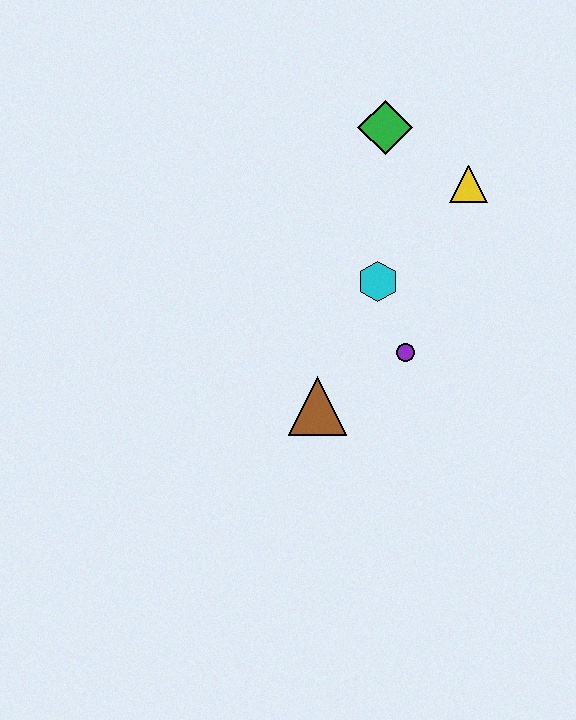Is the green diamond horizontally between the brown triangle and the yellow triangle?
Yes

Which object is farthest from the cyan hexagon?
The green diamond is farthest from the cyan hexagon.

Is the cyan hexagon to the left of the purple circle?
Yes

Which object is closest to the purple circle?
The cyan hexagon is closest to the purple circle.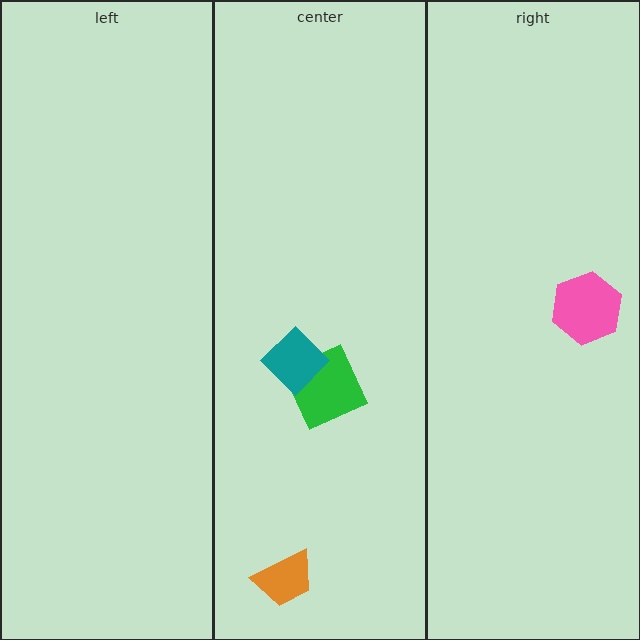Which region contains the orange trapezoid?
The center region.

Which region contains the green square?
The center region.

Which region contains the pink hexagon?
The right region.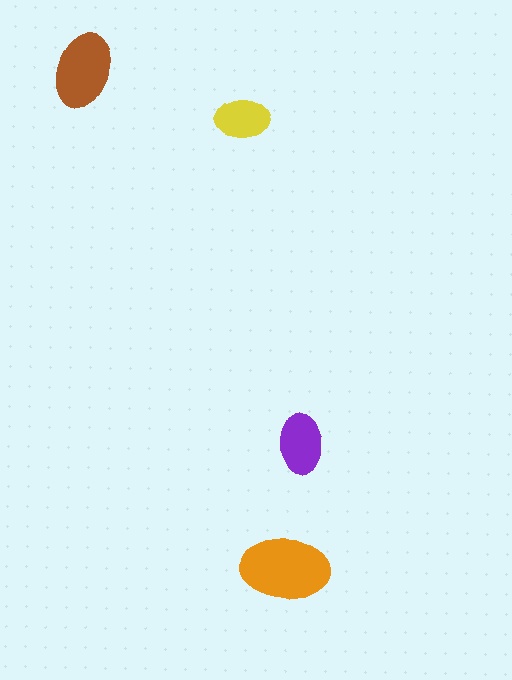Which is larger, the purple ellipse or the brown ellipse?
The brown one.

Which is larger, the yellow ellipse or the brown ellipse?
The brown one.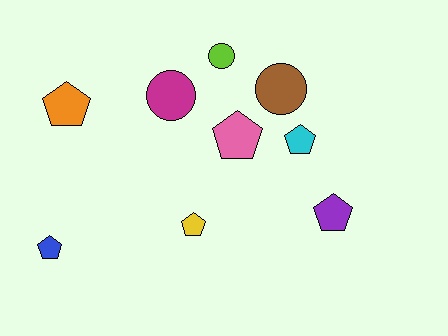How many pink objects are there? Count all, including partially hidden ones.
There is 1 pink object.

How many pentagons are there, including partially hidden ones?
There are 6 pentagons.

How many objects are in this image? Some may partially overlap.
There are 9 objects.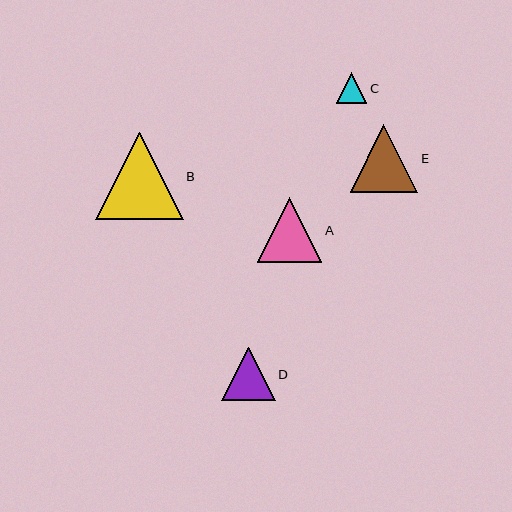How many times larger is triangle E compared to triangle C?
Triangle E is approximately 2.2 times the size of triangle C.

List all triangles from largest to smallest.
From largest to smallest: B, E, A, D, C.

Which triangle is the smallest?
Triangle C is the smallest with a size of approximately 30 pixels.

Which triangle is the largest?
Triangle B is the largest with a size of approximately 87 pixels.